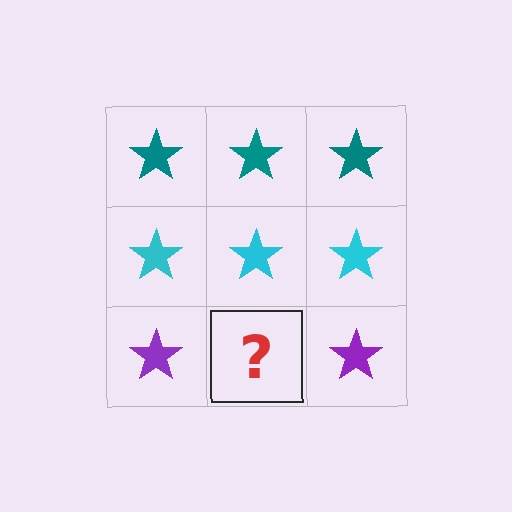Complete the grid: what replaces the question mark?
The question mark should be replaced with a purple star.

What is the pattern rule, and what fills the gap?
The rule is that each row has a consistent color. The gap should be filled with a purple star.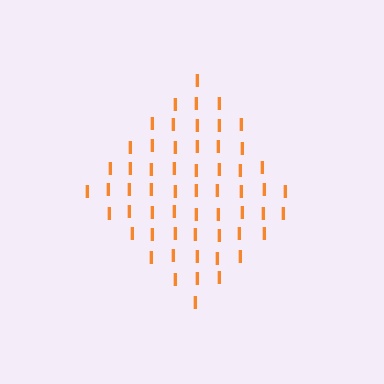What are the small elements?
The small elements are letter I's.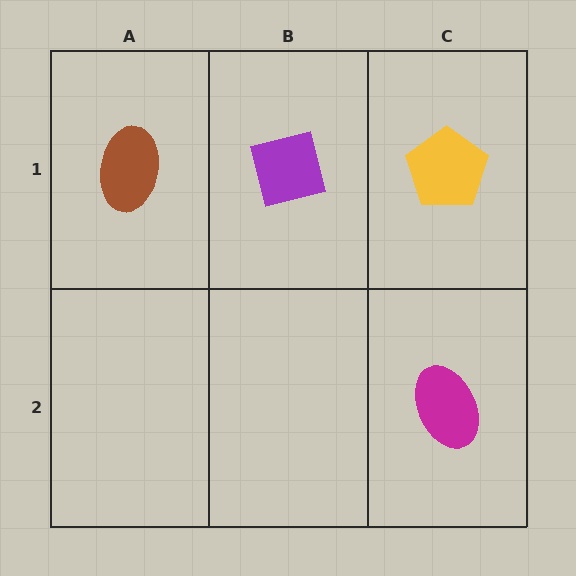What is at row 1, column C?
A yellow pentagon.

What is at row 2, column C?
A magenta ellipse.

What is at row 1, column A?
A brown ellipse.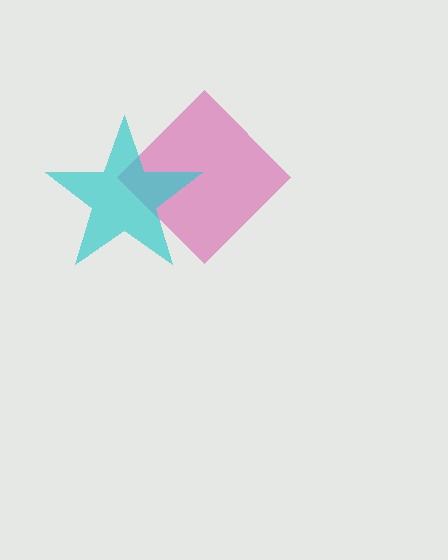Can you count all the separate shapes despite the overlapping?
Yes, there are 2 separate shapes.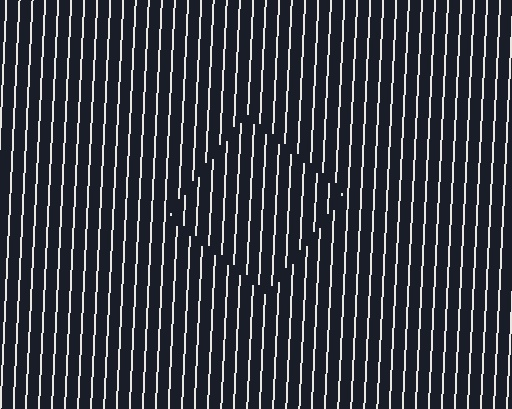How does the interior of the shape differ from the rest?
The interior of the shape contains the same grating, shifted by half a period — the contour is defined by the phase discontinuity where line-ends from the inner and outer gratings abut.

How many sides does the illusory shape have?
4 sides — the line-ends trace a square.